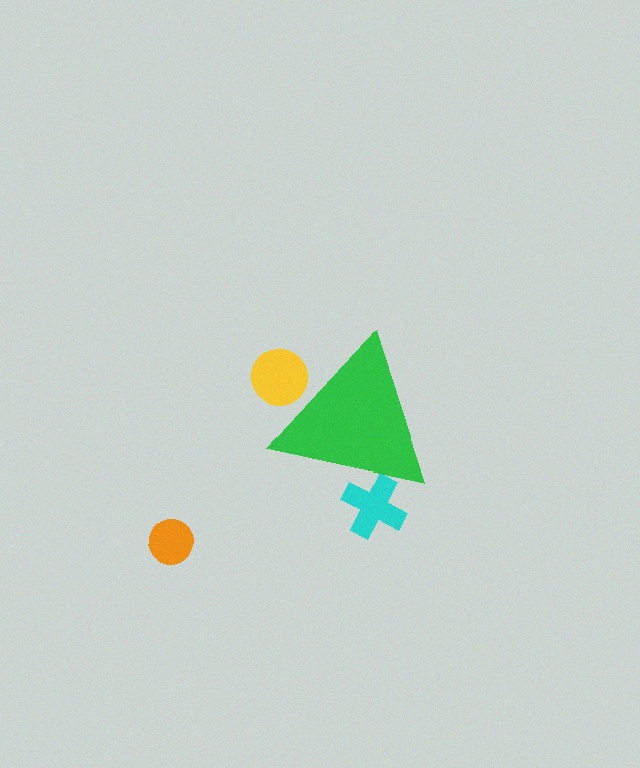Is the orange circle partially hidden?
No, the orange circle is fully visible.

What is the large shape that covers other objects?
A green triangle.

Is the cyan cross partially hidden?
Yes, the cyan cross is partially hidden behind the green triangle.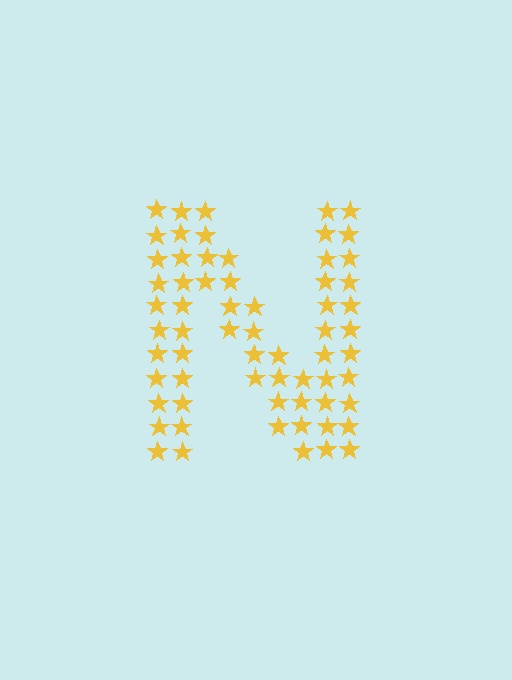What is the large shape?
The large shape is the letter N.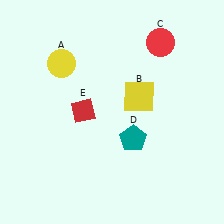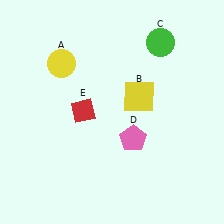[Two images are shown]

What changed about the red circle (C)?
In Image 1, C is red. In Image 2, it changed to green.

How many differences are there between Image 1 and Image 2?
There are 2 differences between the two images.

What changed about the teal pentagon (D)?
In Image 1, D is teal. In Image 2, it changed to pink.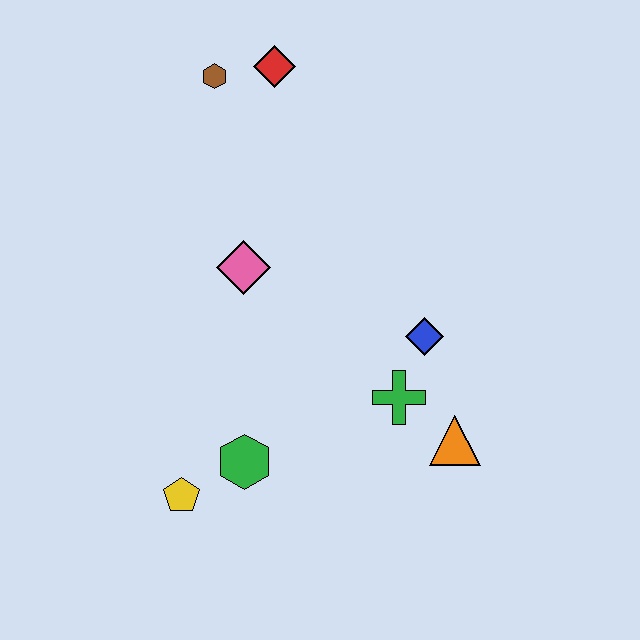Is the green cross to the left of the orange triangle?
Yes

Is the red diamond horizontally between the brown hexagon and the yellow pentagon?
No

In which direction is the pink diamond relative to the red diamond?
The pink diamond is below the red diamond.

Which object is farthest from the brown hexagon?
The orange triangle is farthest from the brown hexagon.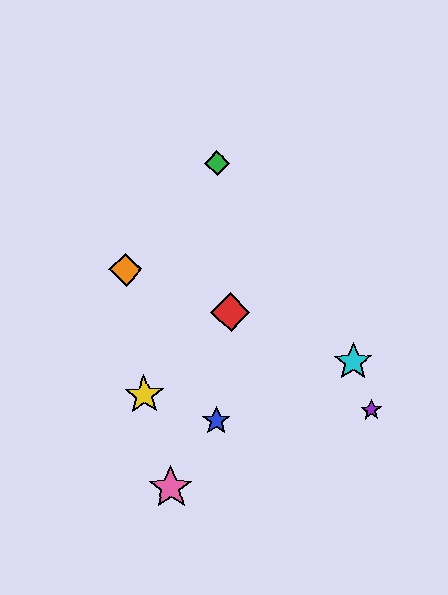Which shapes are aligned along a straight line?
The red diamond, the orange diamond, the cyan star are aligned along a straight line.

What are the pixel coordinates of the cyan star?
The cyan star is at (353, 362).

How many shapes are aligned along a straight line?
3 shapes (the red diamond, the orange diamond, the cyan star) are aligned along a straight line.